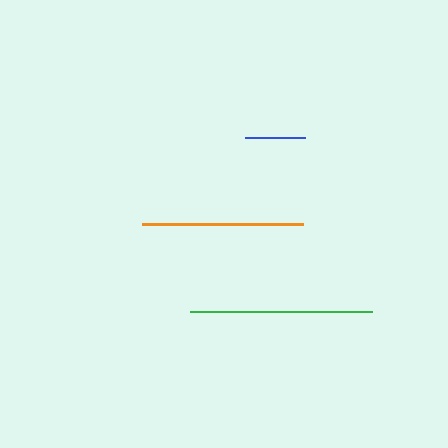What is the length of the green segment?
The green segment is approximately 183 pixels long.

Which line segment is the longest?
The green line is the longest at approximately 183 pixels.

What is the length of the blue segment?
The blue segment is approximately 60 pixels long.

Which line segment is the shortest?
The blue line is the shortest at approximately 60 pixels.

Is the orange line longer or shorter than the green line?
The green line is longer than the orange line.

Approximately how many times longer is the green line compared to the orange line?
The green line is approximately 1.1 times the length of the orange line.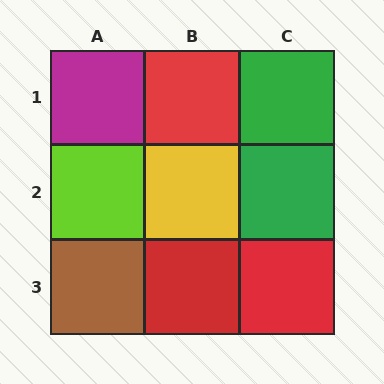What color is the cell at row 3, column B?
Red.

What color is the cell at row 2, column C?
Green.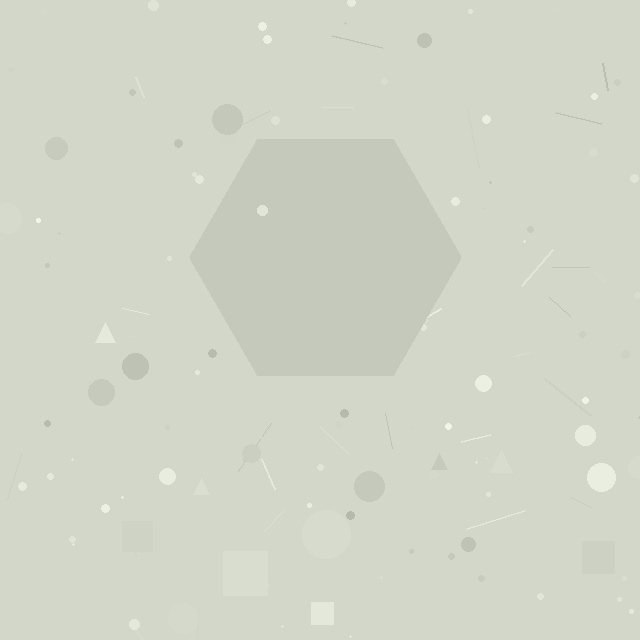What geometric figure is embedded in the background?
A hexagon is embedded in the background.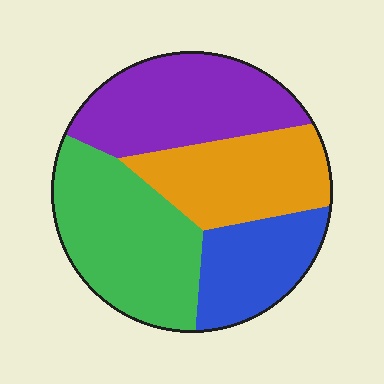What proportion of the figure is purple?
Purple takes up about one quarter (1/4) of the figure.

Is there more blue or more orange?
Orange.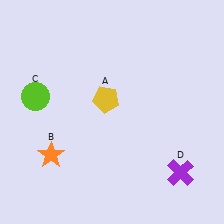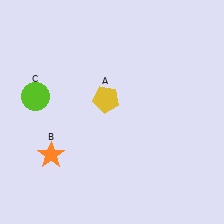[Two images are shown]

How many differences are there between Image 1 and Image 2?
There is 1 difference between the two images.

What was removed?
The purple cross (D) was removed in Image 2.